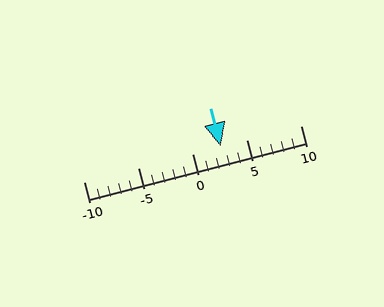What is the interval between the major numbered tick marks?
The major tick marks are spaced 5 units apart.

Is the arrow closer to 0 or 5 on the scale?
The arrow is closer to 5.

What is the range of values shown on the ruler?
The ruler shows values from -10 to 10.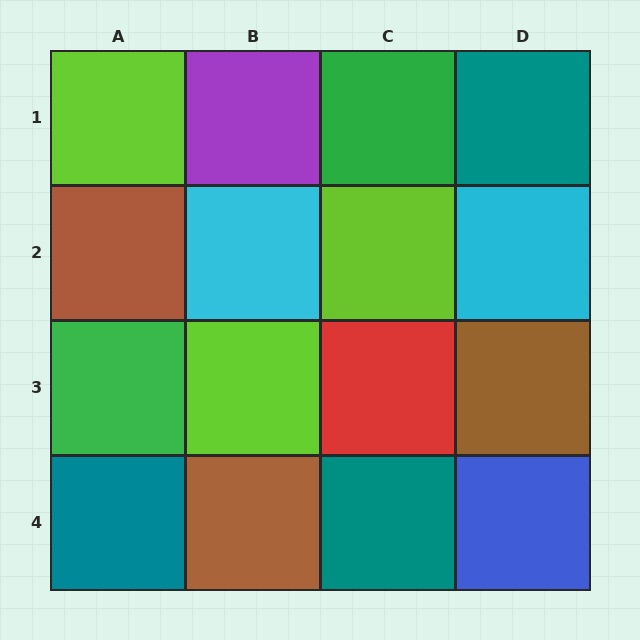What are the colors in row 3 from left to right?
Green, lime, red, brown.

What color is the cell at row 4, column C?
Teal.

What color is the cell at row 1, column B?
Purple.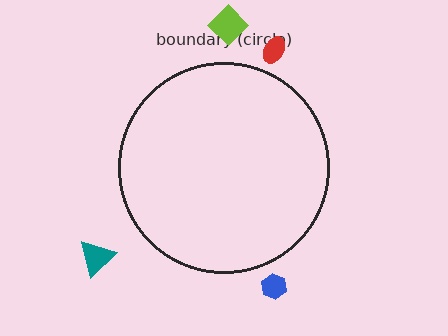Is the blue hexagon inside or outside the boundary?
Outside.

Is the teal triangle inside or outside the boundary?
Outside.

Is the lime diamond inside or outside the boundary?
Outside.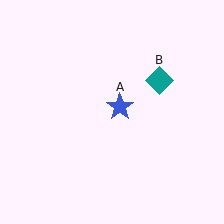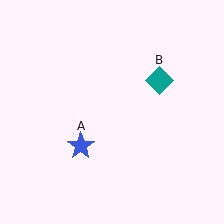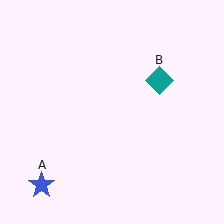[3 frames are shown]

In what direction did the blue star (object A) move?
The blue star (object A) moved down and to the left.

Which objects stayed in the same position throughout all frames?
Teal diamond (object B) remained stationary.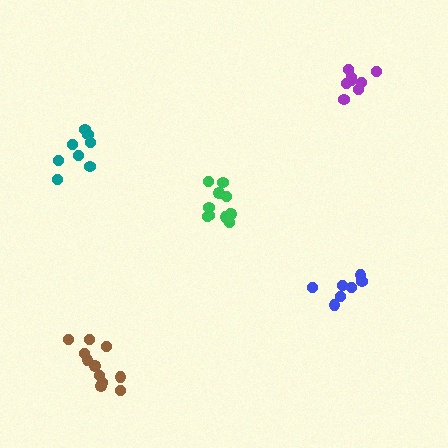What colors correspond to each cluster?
The clusters are colored: green, brown, blue, teal, purple.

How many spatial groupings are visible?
There are 5 spatial groupings.